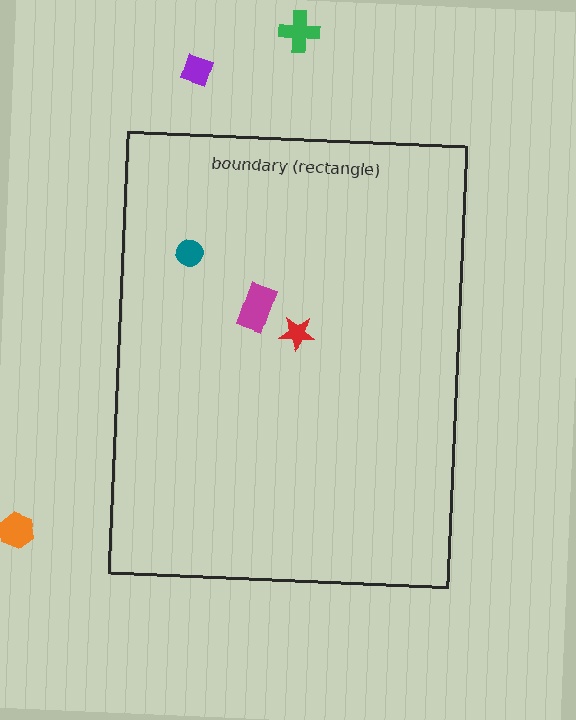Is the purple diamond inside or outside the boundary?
Outside.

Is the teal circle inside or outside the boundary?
Inside.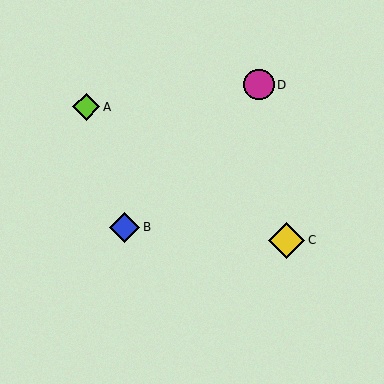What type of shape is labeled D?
Shape D is a magenta circle.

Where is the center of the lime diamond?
The center of the lime diamond is at (86, 107).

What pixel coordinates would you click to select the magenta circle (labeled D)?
Click at (259, 85) to select the magenta circle D.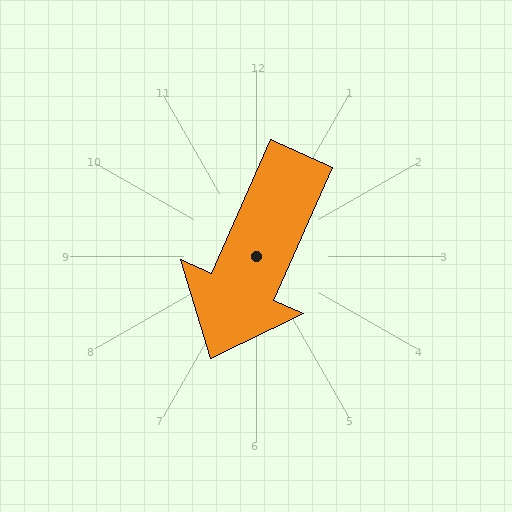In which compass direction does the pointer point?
Southwest.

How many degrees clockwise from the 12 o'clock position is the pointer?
Approximately 204 degrees.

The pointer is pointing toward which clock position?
Roughly 7 o'clock.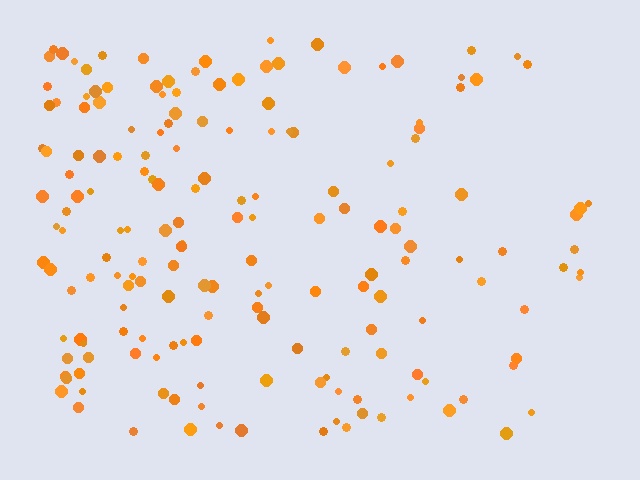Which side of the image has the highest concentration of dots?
The left.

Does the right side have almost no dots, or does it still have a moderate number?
Still a moderate number, just noticeably fewer than the left.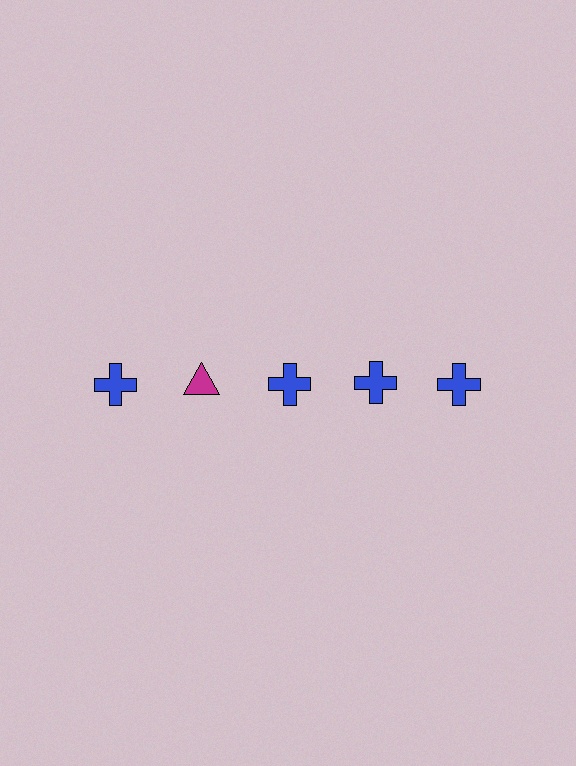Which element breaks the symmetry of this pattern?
The magenta triangle in the top row, second from left column breaks the symmetry. All other shapes are blue crosses.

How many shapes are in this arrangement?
There are 5 shapes arranged in a grid pattern.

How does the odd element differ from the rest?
It differs in both color (magenta instead of blue) and shape (triangle instead of cross).